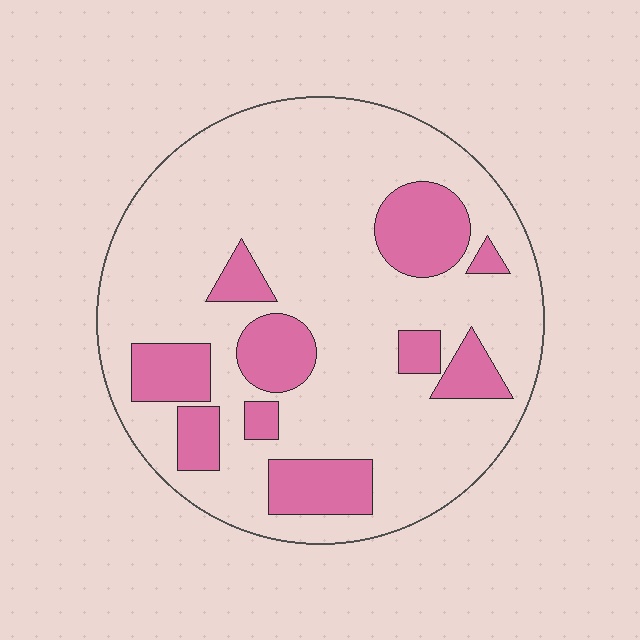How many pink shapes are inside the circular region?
10.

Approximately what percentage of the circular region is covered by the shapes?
Approximately 20%.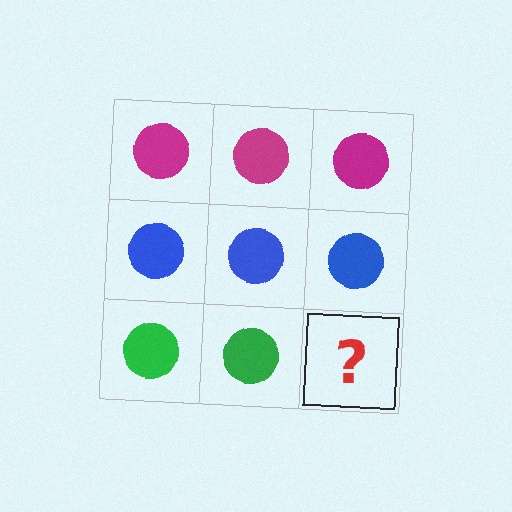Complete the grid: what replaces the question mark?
The question mark should be replaced with a green circle.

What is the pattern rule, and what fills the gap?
The rule is that each row has a consistent color. The gap should be filled with a green circle.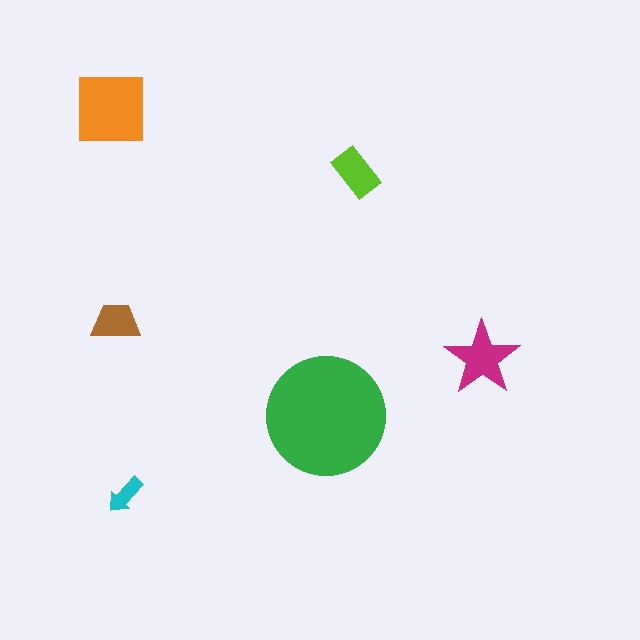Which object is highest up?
The orange square is topmost.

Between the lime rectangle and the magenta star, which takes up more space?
The magenta star.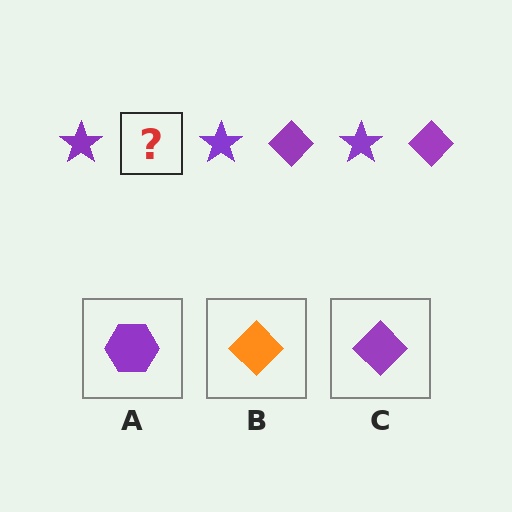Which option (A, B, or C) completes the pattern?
C.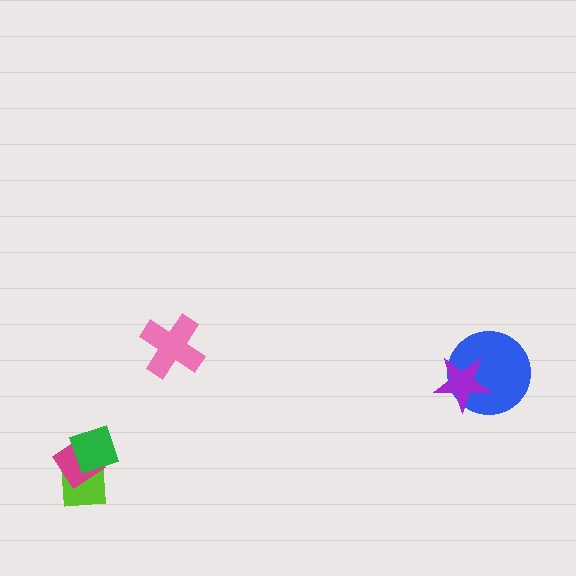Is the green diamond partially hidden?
No, no other shape covers it.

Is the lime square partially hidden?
Yes, it is partially covered by another shape.